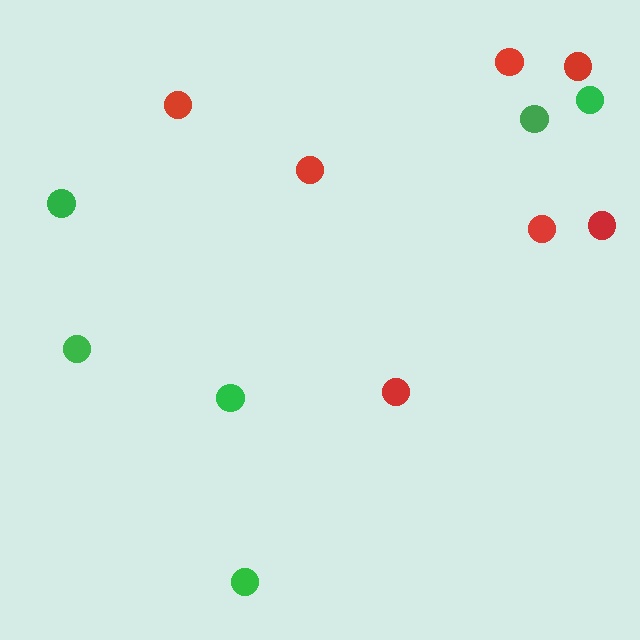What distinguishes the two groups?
There are 2 groups: one group of red circles (7) and one group of green circles (6).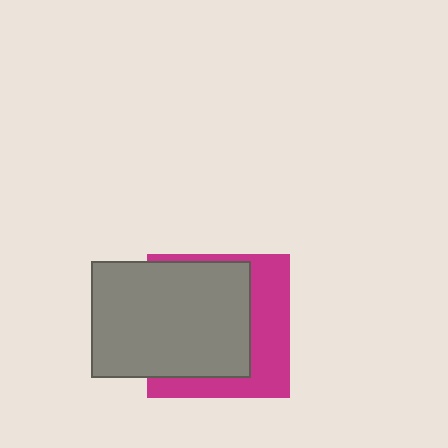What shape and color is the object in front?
The object in front is a gray rectangle.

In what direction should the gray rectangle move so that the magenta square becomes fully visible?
The gray rectangle should move left. That is the shortest direction to clear the overlap and leave the magenta square fully visible.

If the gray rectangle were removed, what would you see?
You would see the complete magenta square.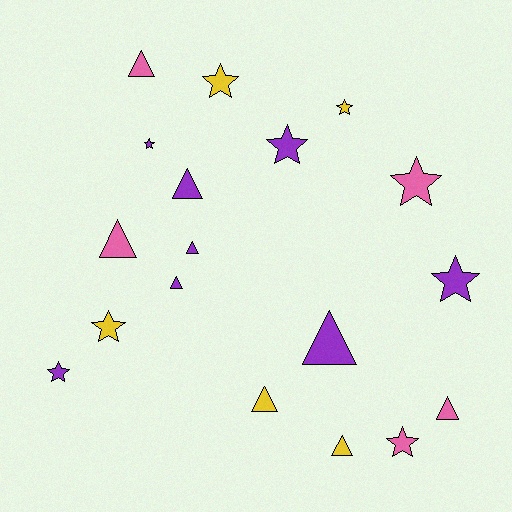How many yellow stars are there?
There are 3 yellow stars.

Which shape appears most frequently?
Star, with 9 objects.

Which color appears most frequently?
Purple, with 8 objects.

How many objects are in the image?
There are 18 objects.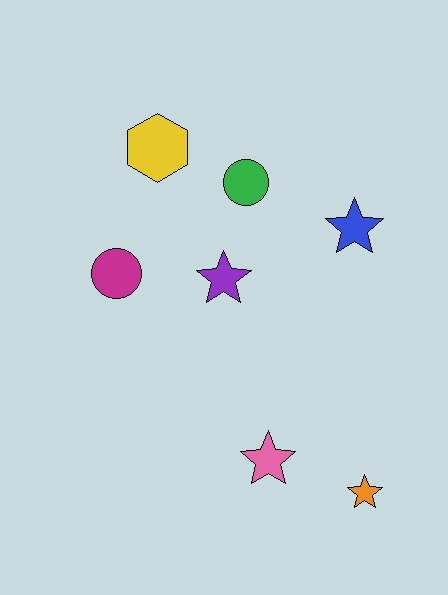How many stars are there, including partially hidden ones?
There are 4 stars.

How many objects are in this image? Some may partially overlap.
There are 7 objects.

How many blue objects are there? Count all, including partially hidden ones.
There is 1 blue object.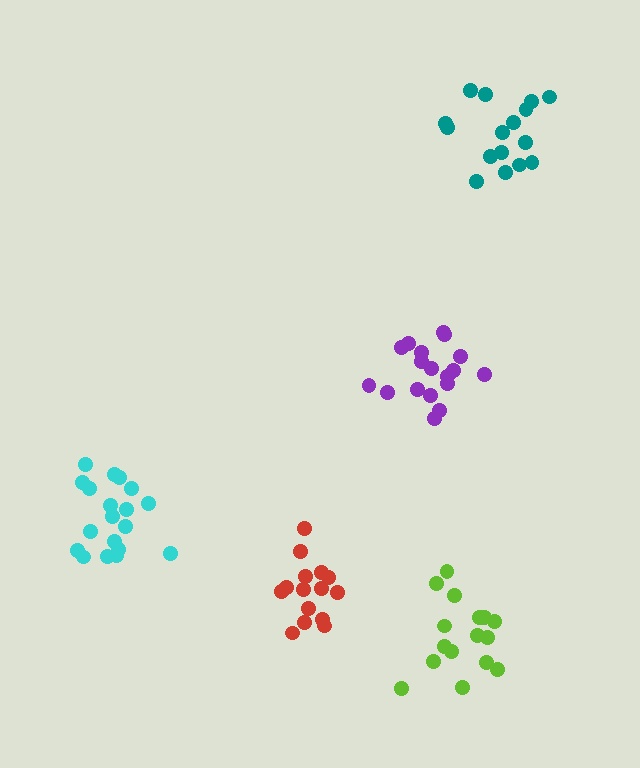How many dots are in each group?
Group 1: 15 dots, Group 2: 16 dots, Group 3: 18 dots, Group 4: 19 dots, Group 5: 16 dots (84 total).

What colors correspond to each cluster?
The clusters are colored: red, lime, purple, cyan, teal.